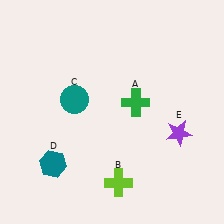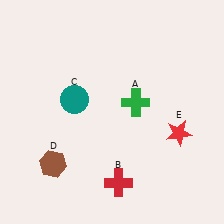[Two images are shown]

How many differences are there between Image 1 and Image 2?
There are 3 differences between the two images.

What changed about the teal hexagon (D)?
In Image 1, D is teal. In Image 2, it changed to brown.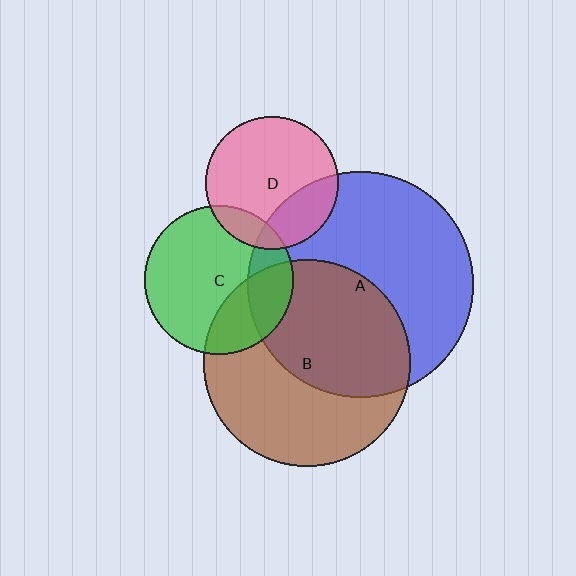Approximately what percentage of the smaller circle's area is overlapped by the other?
Approximately 20%.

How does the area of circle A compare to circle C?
Approximately 2.3 times.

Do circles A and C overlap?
Yes.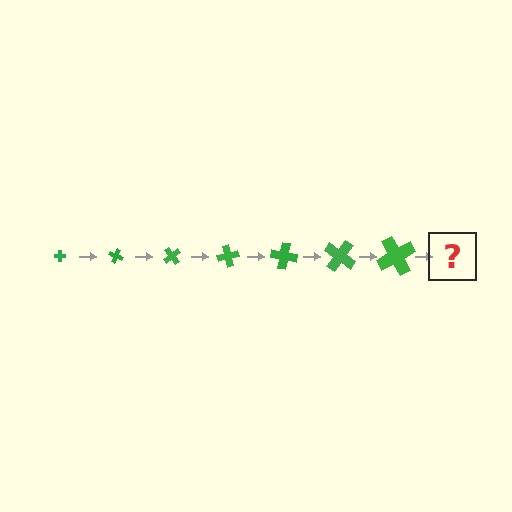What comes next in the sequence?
The next element should be a cross, larger than the previous one and rotated 175 degrees from the start.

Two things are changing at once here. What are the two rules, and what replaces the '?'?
The two rules are that the cross grows larger each step and it rotates 25 degrees each step. The '?' should be a cross, larger than the previous one and rotated 175 degrees from the start.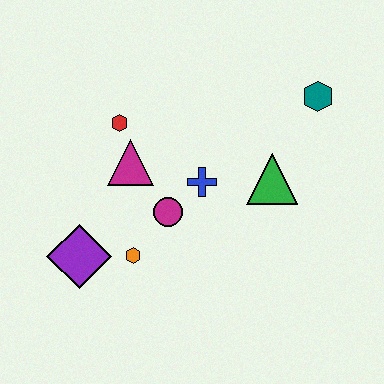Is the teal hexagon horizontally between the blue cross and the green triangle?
No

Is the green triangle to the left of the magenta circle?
No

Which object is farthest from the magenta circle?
The teal hexagon is farthest from the magenta circle.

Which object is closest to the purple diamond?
The orange hexagon is closest to the purple diamond.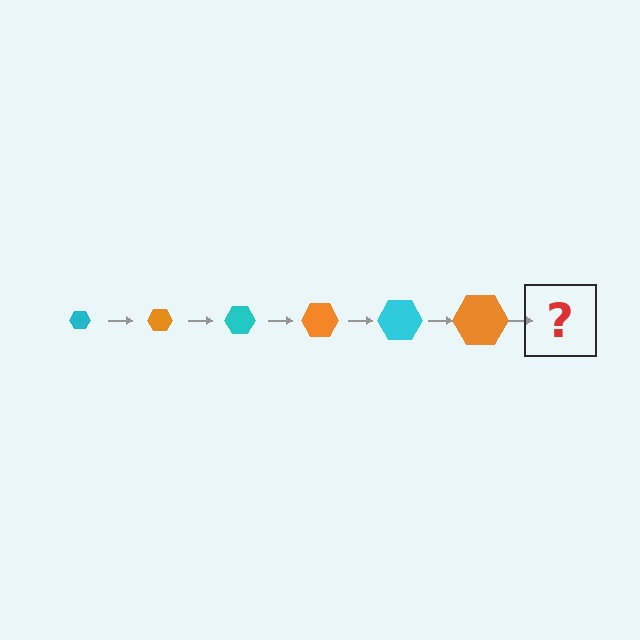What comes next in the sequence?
The next element should be a cyan hexagon, larger than the previous one.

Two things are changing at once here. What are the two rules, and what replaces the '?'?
The two rules are that the hexagon grows larger each step and the color cycles through cyan and orange. The '?' should be a cyan hexagon, larger than the previous one.